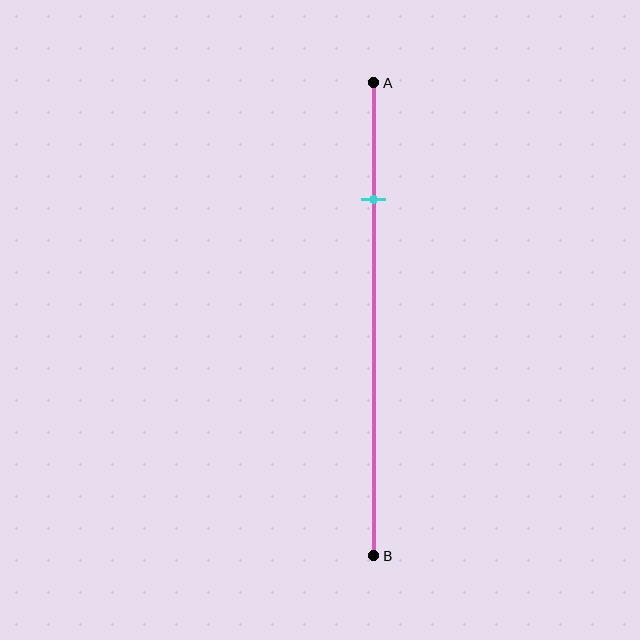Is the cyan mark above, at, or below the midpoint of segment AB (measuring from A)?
The cyan mark is above the midpoint of segment AB.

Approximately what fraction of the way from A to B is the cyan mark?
The cyan mark is approximately 25% of the way from A to B.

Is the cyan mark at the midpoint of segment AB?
No, the mark is at about 25% from A, not at the 50% midpoint.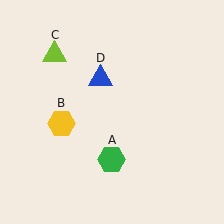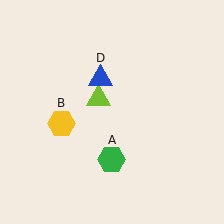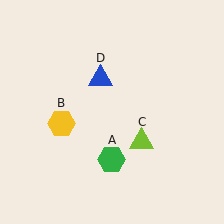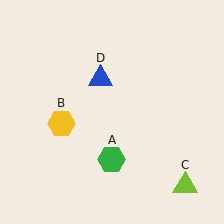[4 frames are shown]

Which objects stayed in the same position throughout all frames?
Green hexagon (object A) and yellow hexagon (object B) and blue triangle (object D) remained stationary.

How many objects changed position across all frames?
1 object changed position: lime triangle (object C).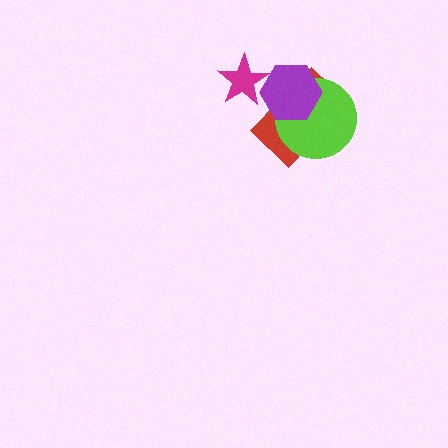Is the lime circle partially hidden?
Yes, it is partially covered by another shape.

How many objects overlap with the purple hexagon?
3 objects overlap with the purple hexagon.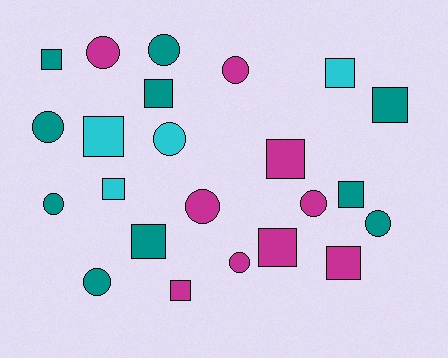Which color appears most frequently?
Teal, with 10 objects.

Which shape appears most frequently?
Square, with 12 objects.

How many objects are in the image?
There are 23 objects.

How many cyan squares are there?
There are 3 cyan squares.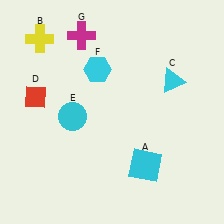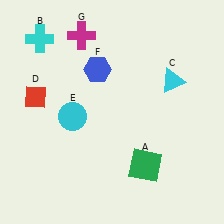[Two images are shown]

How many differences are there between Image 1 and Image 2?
There are 3 differences between the two images.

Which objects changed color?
A changed from cyan to green. B changed from yellow to cyan. F changed from cyan to blue.